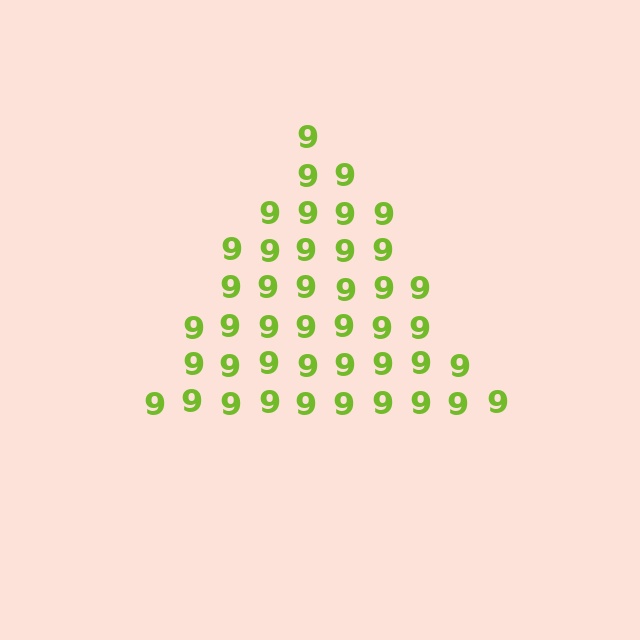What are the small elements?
The small elements are digit 9's.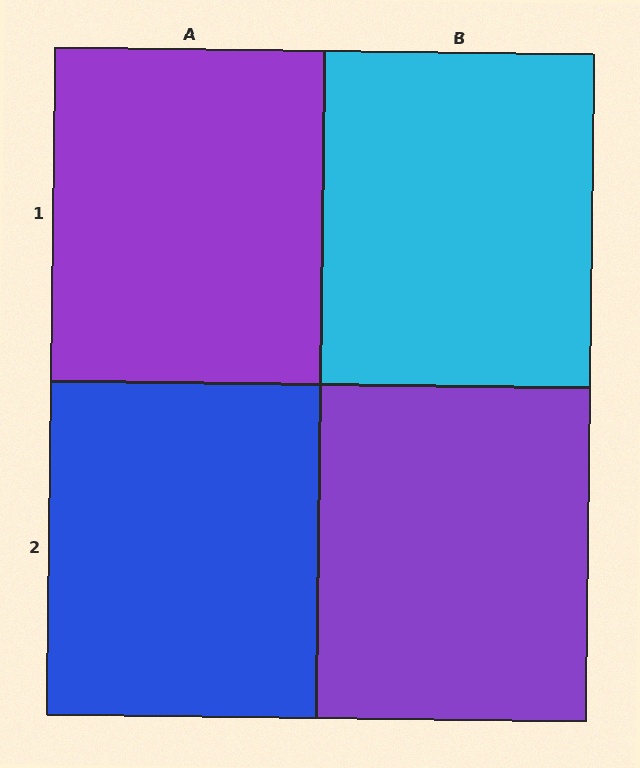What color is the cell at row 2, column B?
Purple.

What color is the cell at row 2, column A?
Blue.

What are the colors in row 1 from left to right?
Purple, cyan.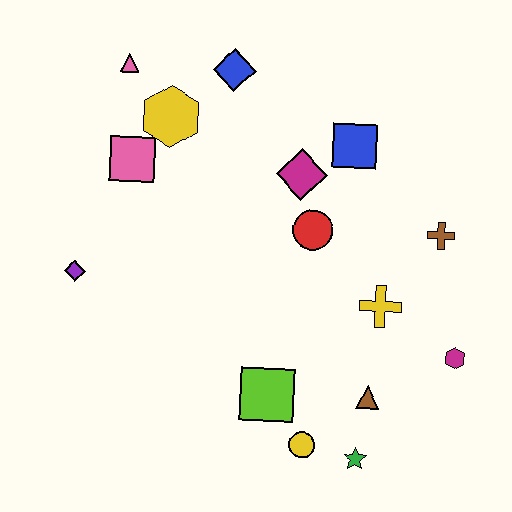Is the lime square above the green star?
Yes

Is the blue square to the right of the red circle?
Yes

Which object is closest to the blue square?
The magenta diamond is closest to the blue square.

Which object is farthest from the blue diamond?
The green star is farthest from the blue diamond.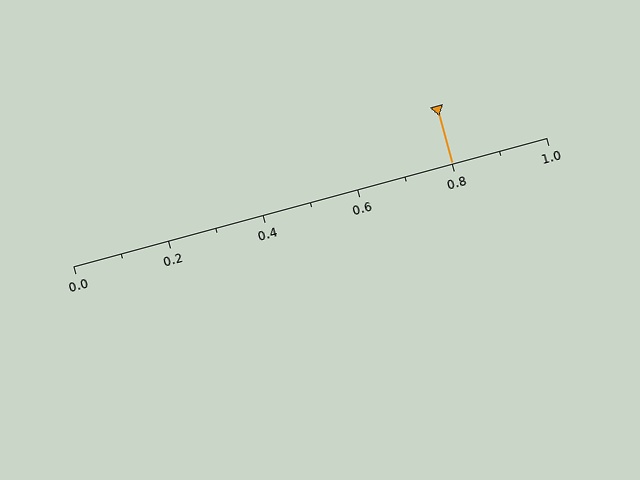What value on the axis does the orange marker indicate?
The marker indicates approximately 0.8.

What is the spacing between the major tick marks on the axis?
The major ticks are spaced 0.2 apart.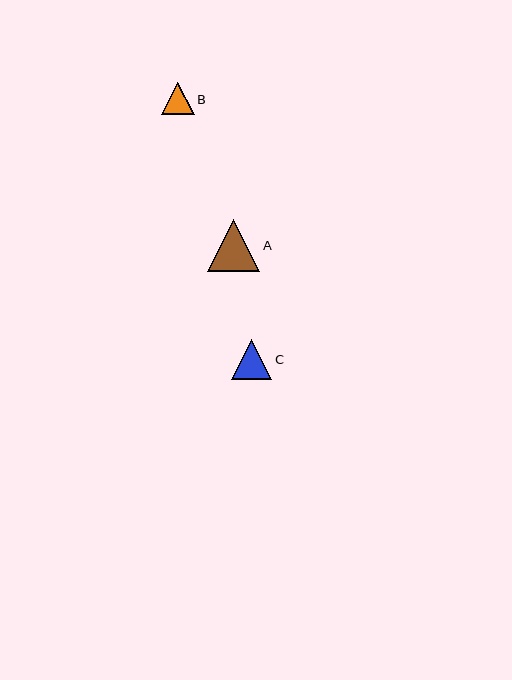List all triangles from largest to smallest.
From largest to smallest: A, C, B.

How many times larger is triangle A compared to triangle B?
Triangle A is approximately 1.6 times the size of triangle B.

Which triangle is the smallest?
Triangle B is the smallest with a size of approximately 32 pixels.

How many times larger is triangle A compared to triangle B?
Triangle A is approximately 1.6 times the size of triangle B.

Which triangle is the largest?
Triangle A is the largest with a size of approximately 52 pixels.